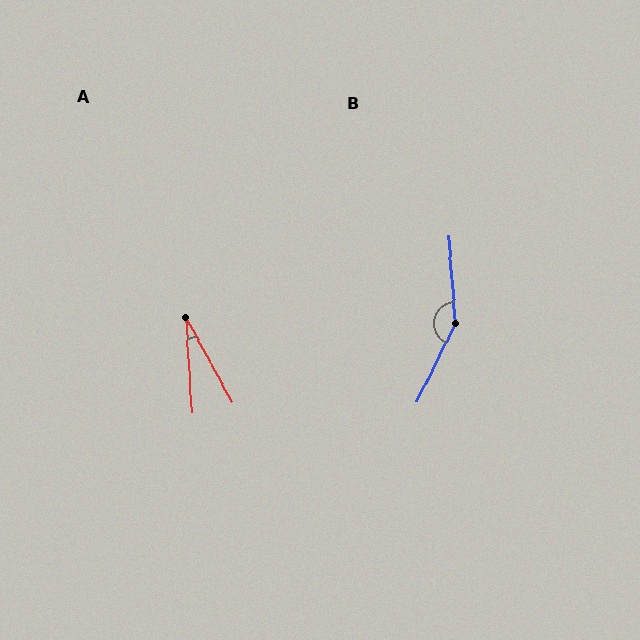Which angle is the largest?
B, at approximately 150 degrees.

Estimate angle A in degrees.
Approximately 25 degrees.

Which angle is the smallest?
A, at approximately 25 degrees.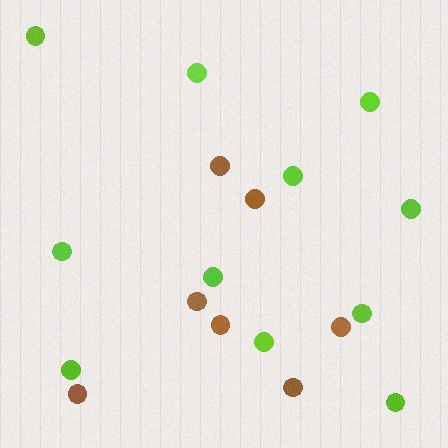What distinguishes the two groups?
There are 2 groups: one group of lime circles (11) and one group of brown circles (7).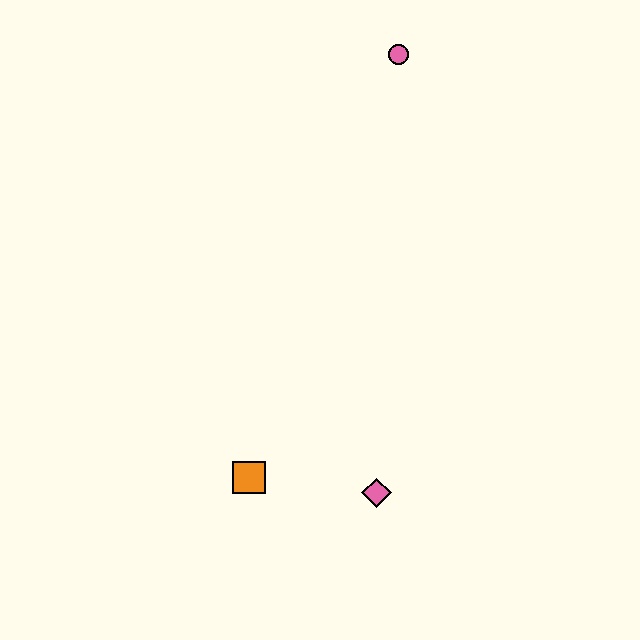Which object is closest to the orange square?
The pink diamond is closest to the orange square.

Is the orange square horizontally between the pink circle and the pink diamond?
No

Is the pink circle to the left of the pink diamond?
No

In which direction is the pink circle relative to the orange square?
The pink circle is above the orange square.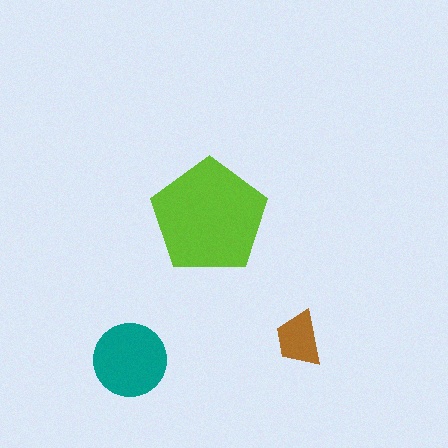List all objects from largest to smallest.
The lime pentagon, the teal circle, the brown trapezoid.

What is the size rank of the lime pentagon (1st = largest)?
1st.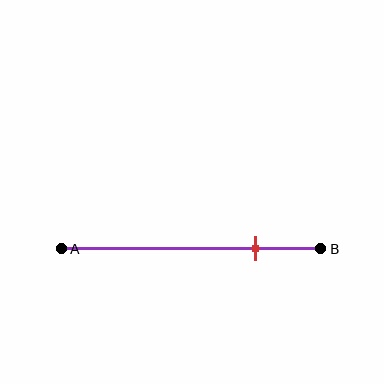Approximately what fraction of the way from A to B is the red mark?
The red mark is approximately 75% of the way from A to B.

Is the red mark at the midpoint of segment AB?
No, the mark is at about 75% from A, not at the 50% midpoint.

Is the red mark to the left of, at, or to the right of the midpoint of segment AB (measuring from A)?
The red mark is to the right of the midpoint of segment AB.